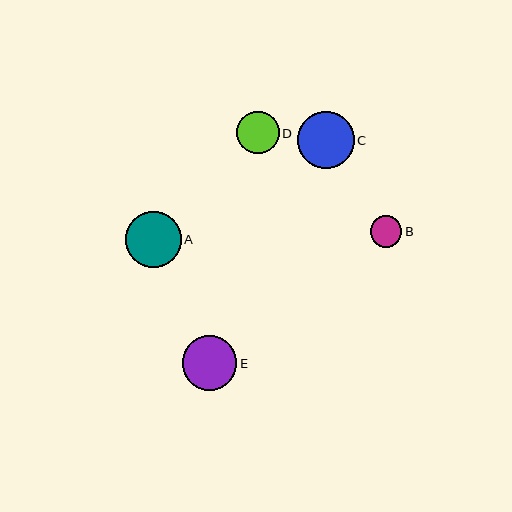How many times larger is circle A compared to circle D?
Circle A is approximately 1.3 times the size of circle D.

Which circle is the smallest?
Circle B is the smallest with a size of approximately 32 pixels.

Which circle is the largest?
Circle C is the largest with a size of approximately 57 pixels.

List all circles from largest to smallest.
From largest to smallest: C, A, E, D, B.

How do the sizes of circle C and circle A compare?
Circle C and circle A are approximately the same size.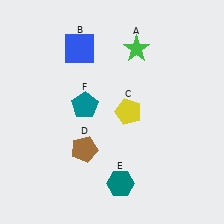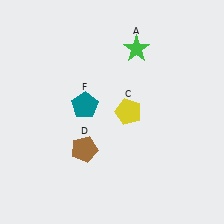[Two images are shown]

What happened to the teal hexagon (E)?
The teal hexagon (E) was removed in Image 2. It was in the bottom-right area of Image 1.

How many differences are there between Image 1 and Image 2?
There are 2 differences between the two images.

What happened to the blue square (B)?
The blue square (B) was removed in Image 2. It was in the top-left area of Image 1.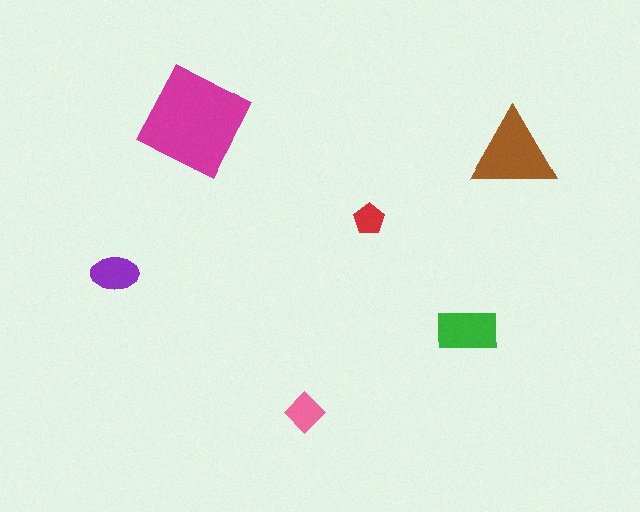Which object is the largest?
The magenta square.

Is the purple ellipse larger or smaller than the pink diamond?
Larger.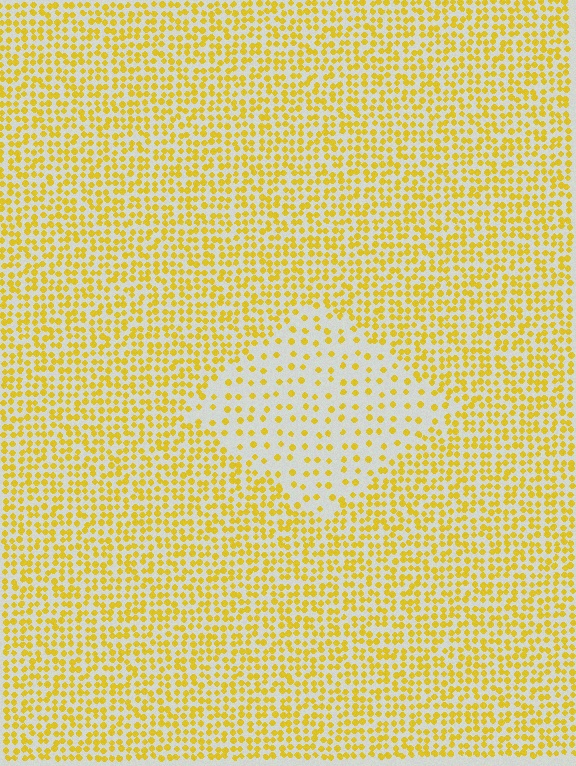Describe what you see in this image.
The image contains small yellow elements arranged at two different densities. A diamond-shaped region is visible where the elements are less densely packed than the surrounding area.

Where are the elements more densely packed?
The elements are more densely packed outside the diamond boundary.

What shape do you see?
I see a diamond.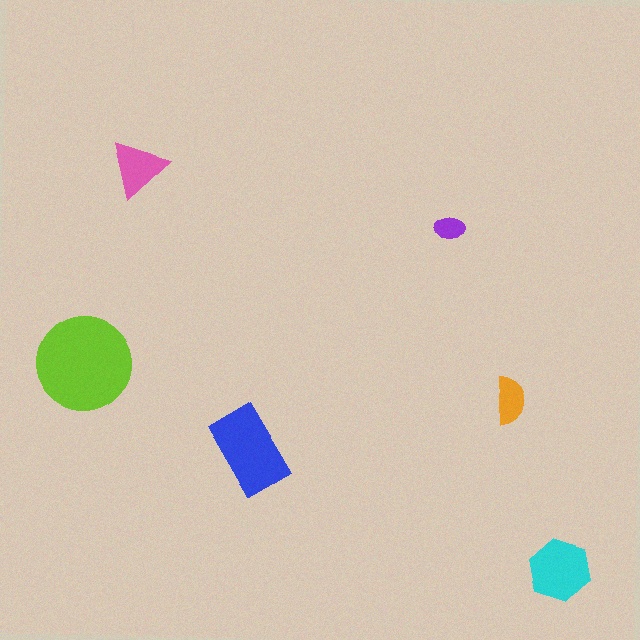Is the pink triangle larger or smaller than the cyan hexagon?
Smaller.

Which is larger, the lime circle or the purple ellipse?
The lime circle.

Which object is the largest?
The lime circle.